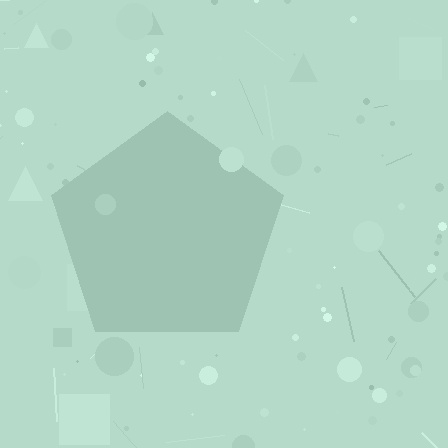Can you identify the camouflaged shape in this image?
The camouflaged shape is a pentagon.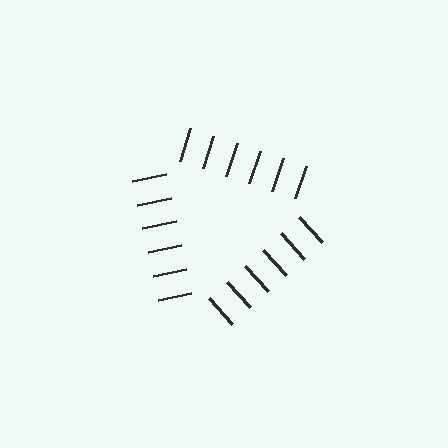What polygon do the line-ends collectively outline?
An illusory triangle — the line segments terminate on its edges but no continuous stroke is drawn.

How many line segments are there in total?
18 — 6 along each of the 3 edges.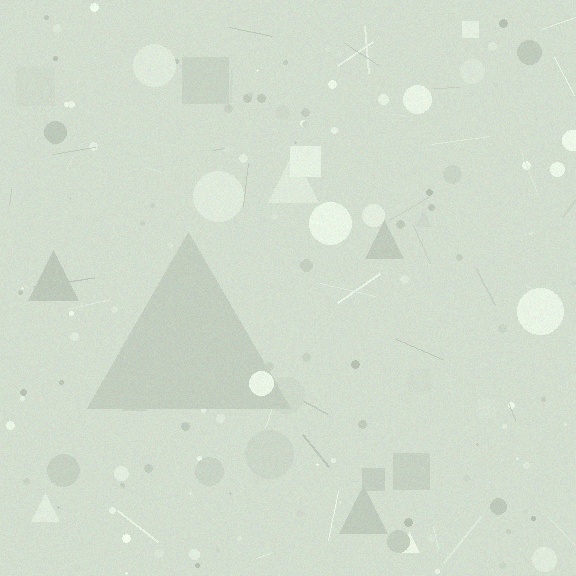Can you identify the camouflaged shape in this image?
The camouflaged shape is a triangle.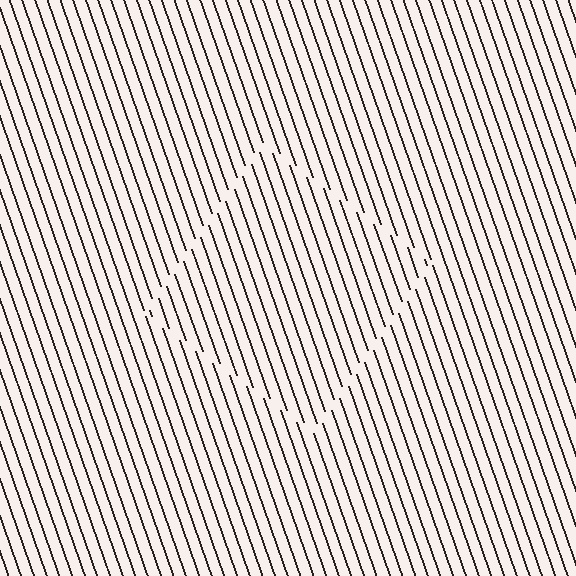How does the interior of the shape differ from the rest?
The interior of the shape contains the same grating, shifted by half a period — the contour is defined by the phase discontinuity where line-ends from the inner and outer gratings abut.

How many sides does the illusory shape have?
4 sides — the line-ends trace a square.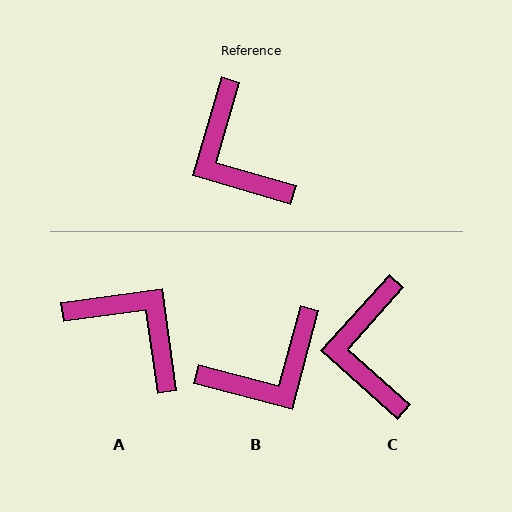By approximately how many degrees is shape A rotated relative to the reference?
Approximately 156 degrees clockwise.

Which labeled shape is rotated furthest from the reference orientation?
A, about 156 degrees away.